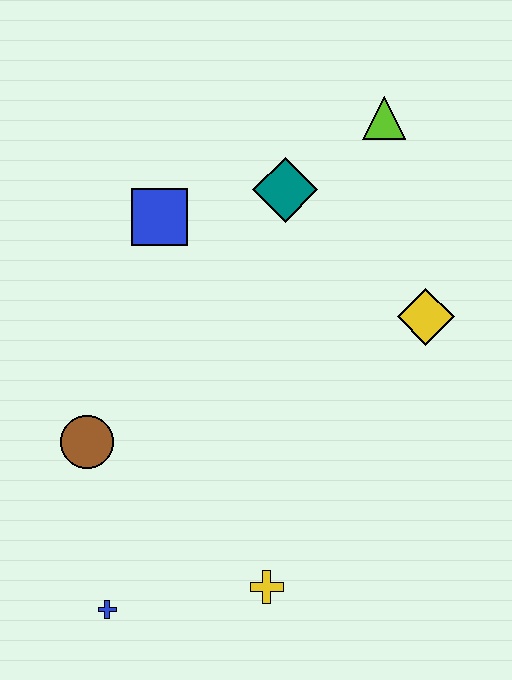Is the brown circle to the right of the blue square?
No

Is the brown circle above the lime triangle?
No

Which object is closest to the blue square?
The teal diamond is closest to the blue square.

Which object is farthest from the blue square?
The blue cross is farthest from the blue square.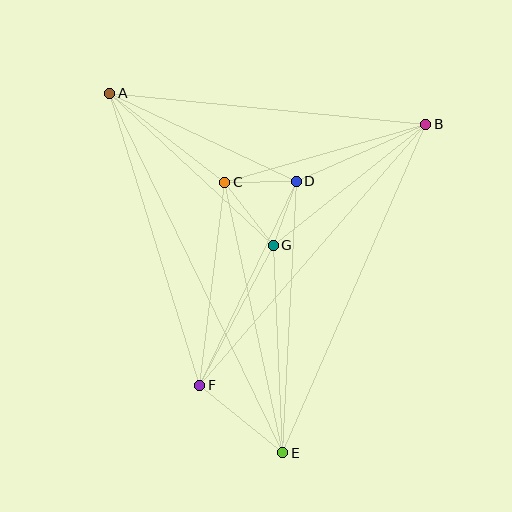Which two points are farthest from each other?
Points A and E are farthest from each other.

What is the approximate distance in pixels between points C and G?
The distance between C and G is approximately 79 pixels.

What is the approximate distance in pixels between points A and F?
The distance between A and F is approximately 305 pixels.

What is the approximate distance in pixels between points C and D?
The distance between C and D is approximately 71 pixels.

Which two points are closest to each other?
Points D and G are closest to each other.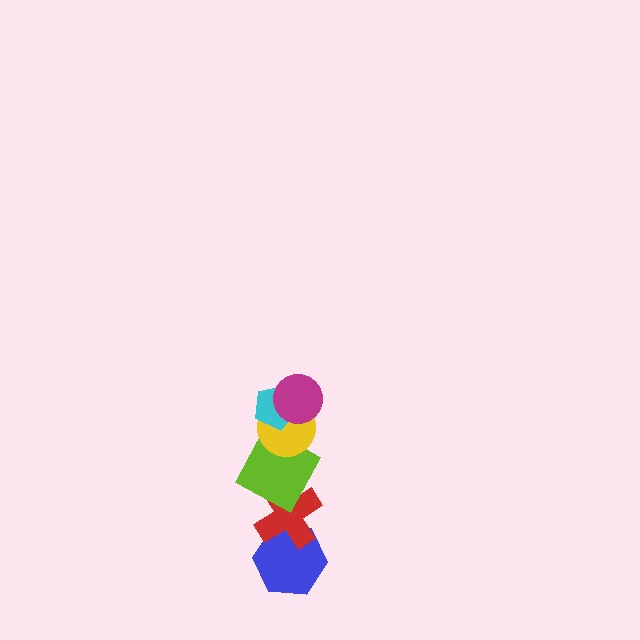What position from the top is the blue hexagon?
The blue hexagon is 6th from the top.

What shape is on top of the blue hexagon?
The red cross is on top of the blue hexagon.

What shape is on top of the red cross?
The lime square is on top of the red cross.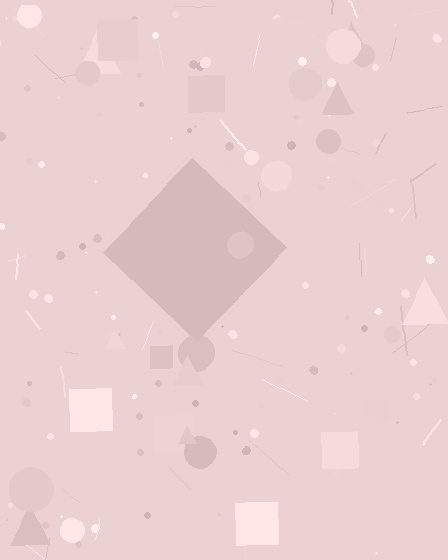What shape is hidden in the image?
A diamond is hidden in the image.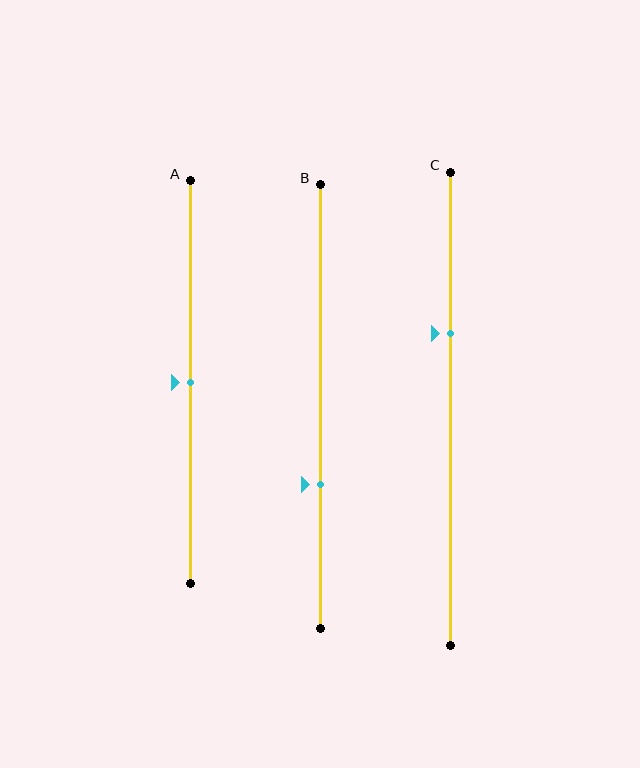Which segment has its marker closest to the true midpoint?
Segment A has its marker closest to the true midpoint.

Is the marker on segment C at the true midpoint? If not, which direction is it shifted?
No, the marker on segment C is shifted upward by about 16% of the segment length.